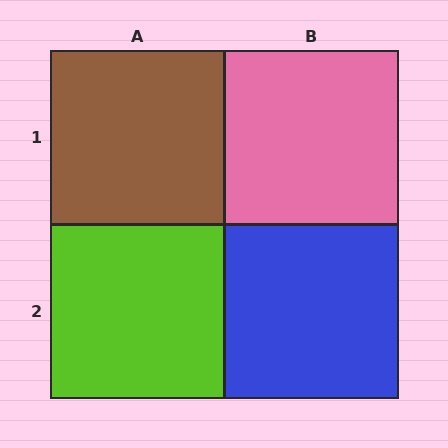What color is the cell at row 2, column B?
Blue.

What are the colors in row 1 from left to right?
Brown, pink.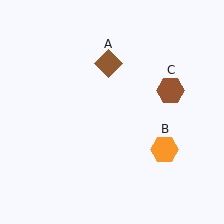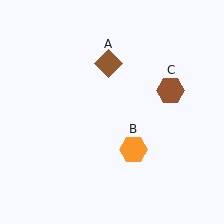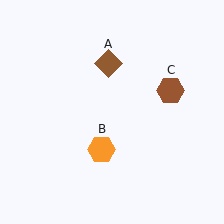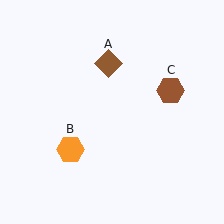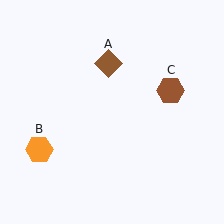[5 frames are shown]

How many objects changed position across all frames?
1 object changed position: orange hexagon (object B).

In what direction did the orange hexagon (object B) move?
The orange hexagon (object B) moved left.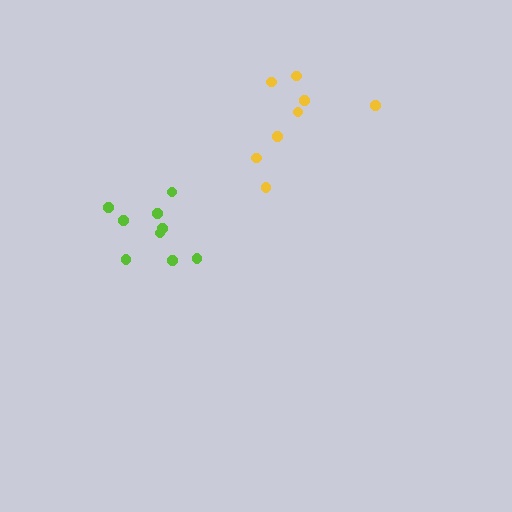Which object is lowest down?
The lime cluster is bottommost.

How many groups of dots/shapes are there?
There are 2 groups.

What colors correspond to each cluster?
The clusters are colored: yellow, lime.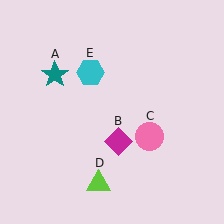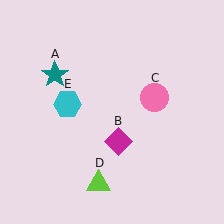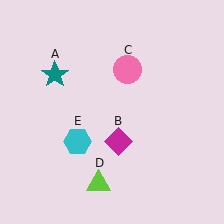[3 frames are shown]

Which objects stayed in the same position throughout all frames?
Teal star (object A) and magenta diamond (object B) and lime triangle (object D) remained stationary.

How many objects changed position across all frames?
2 objects changed position: pink circle (object C), cyan hexagon (object E).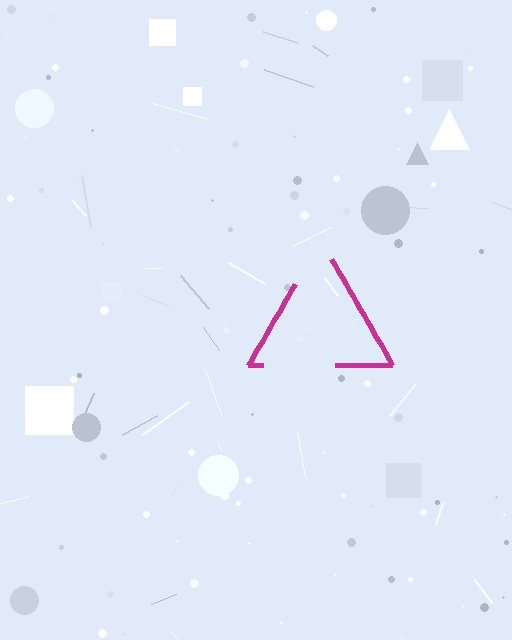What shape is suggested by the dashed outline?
The dashed outline suggests a triangle.